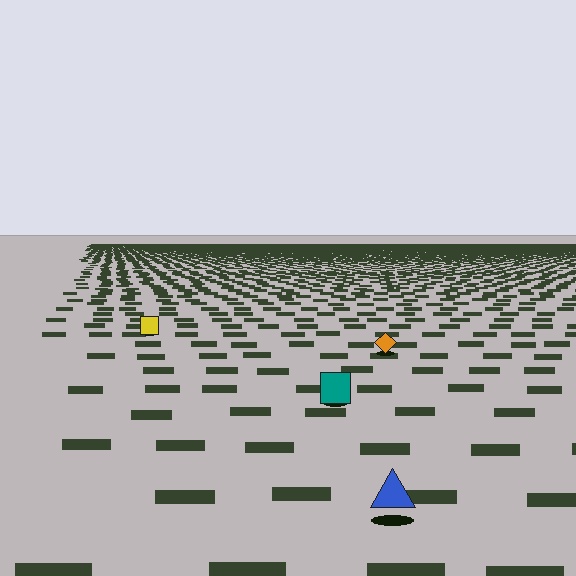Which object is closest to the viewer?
The blue triangle is closest. The texture marks near it are larger and more spread out.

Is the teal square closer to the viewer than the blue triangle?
No. The blue triangle is closer — you can tell from the texture gradient: the ground texture is coarser near it.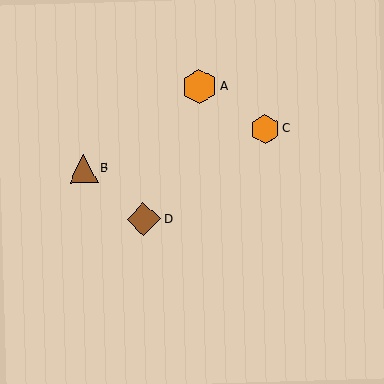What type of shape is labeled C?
Shape C is an orange hexagon.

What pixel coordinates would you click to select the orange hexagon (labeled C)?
Click at (265, 129) to select the orange hexagon C.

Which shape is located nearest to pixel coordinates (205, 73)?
The orange hexagon (labeled A) at (200, 86) is nearest to that location.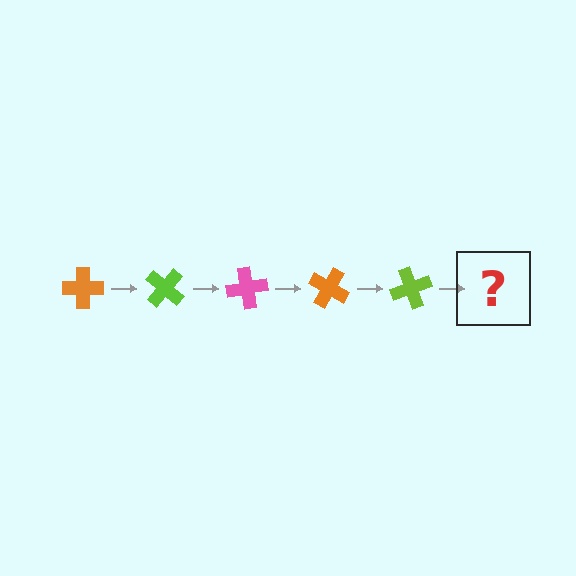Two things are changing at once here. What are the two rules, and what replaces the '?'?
The two rules are that it rotates 40 degrees each step and the color cycles through orange, lime, and pink. The '?' should be a pink cross, rotated 200 degrees from the start.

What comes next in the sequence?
The next element should be a pink cross, rotated 200 degrees from the start.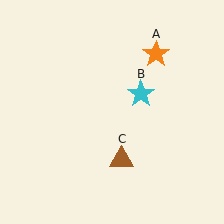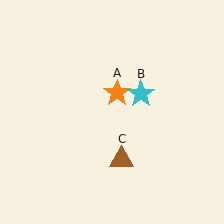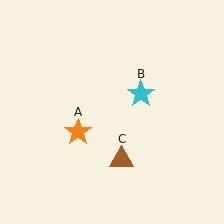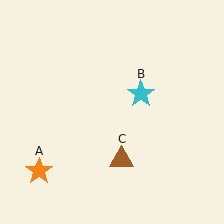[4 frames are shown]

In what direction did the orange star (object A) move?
The orange star (object A) moved down and to the left.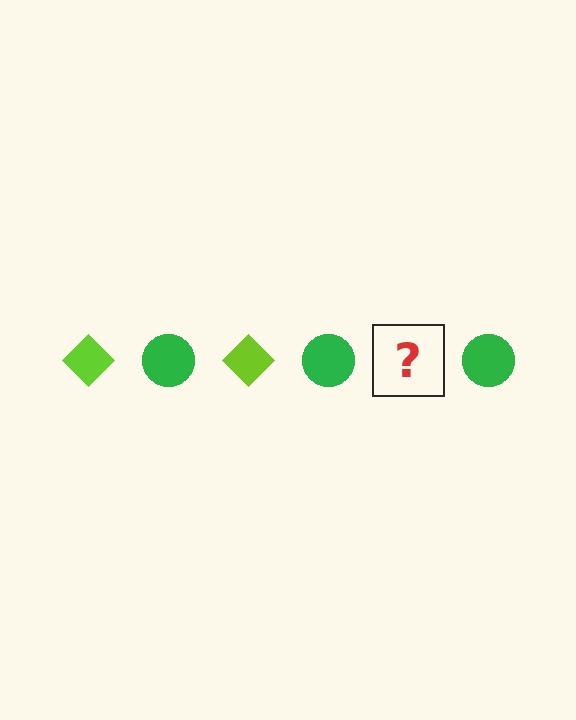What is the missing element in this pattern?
The missing element is a lime diamond.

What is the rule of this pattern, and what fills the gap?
The rule is that the pattern alternates between lime diamond and green circle. The gap should be filled with a lime diamond.